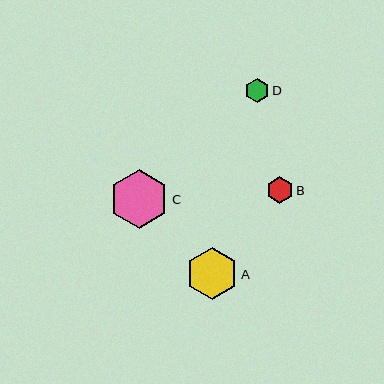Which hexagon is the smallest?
Hexagon D is the smallest with a size of approximately 24 pixels.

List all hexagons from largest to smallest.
From largest to smallest: C, A, B, D.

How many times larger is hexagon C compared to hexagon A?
Hexagon C is approximately 1.1 times the size of hexagon A.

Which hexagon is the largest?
Hexagon C is the largest with a size of approximately 59 pixels.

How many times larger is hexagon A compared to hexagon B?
Hexagon A is approximately 1.9 times the size of hexagon B.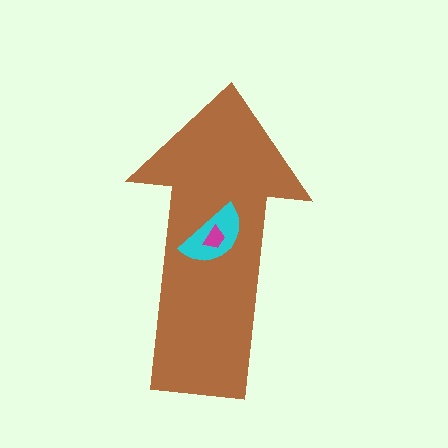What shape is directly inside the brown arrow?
The cyan semicircle.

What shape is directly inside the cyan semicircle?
The magenta trapezoid.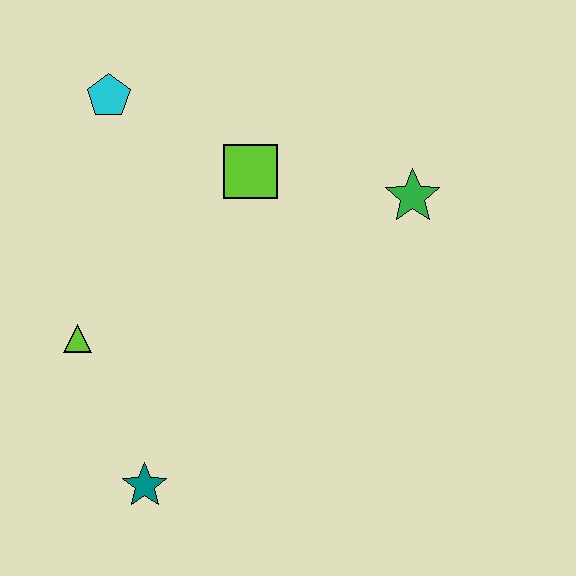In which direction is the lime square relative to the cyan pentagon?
The lime square is to the right of the cyan pentagon.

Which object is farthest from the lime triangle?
The green star is farthest from the lime triangle.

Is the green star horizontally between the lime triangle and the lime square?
No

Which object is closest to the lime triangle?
The teal star is closest to the lime triangle.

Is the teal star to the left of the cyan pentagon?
No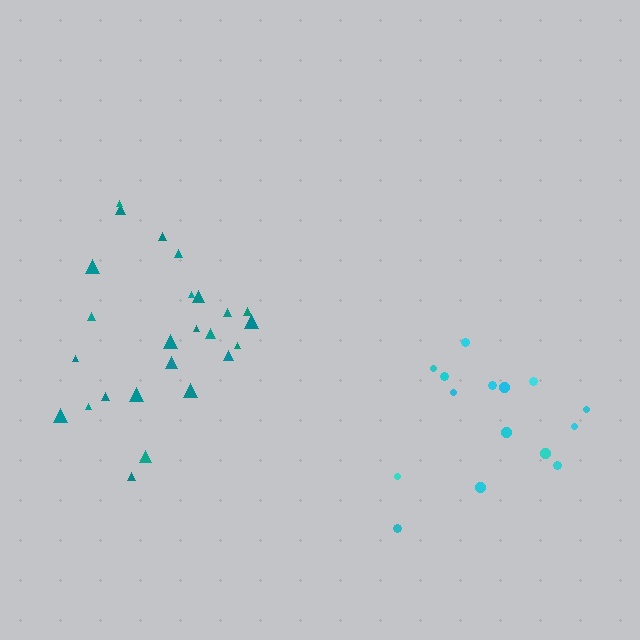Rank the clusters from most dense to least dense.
teal, cyan.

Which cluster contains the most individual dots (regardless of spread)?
Teal (25).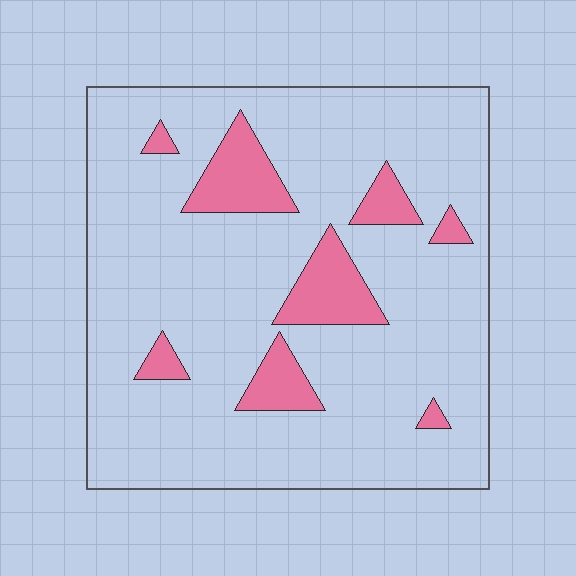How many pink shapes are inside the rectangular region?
8.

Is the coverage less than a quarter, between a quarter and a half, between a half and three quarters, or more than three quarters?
Less than a quarter.